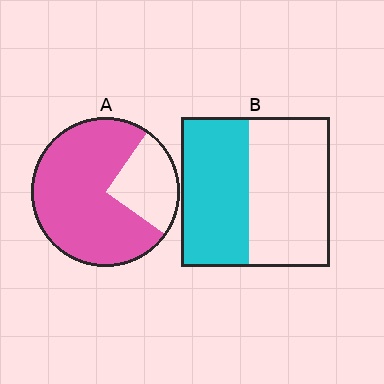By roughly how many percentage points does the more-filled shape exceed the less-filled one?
By roughly 30 percentage points (A over B).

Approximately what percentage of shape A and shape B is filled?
A is approximately 75% and B is approximately 45%.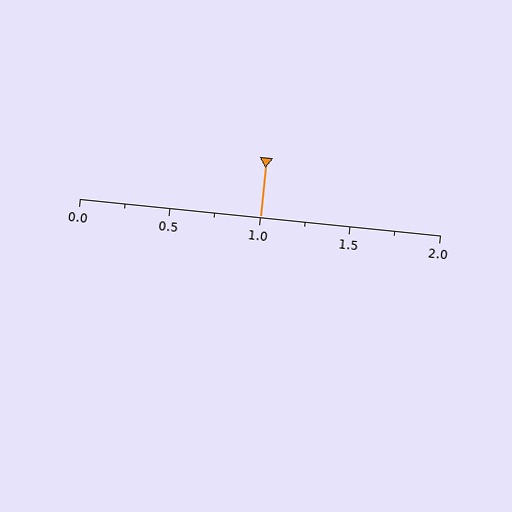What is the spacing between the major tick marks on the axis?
The major ticks are spaced 0.5 apart.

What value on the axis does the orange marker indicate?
The marker indicates approximately 1.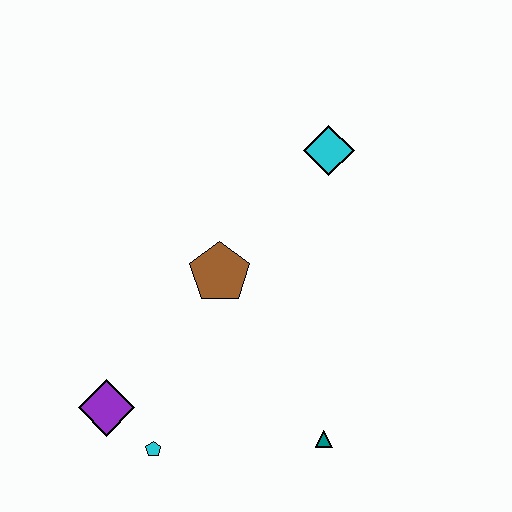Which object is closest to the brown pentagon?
The cyan diamond is closest to the brown pentagon.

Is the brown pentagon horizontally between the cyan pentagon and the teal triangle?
Yes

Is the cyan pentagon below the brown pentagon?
Yes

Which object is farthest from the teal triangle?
The cyan diamond is farthest from the teal triangle.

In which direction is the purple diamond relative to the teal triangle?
The purple diamond is to the left of the teal triangle.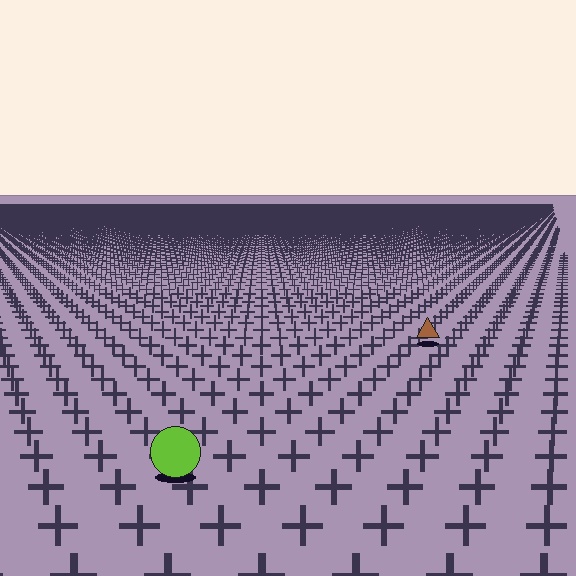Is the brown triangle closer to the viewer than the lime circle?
No. The lime circle is closer — you can tell from the texture gradient: the ground texture is coarser near it.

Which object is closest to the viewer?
The lime circle is closest. The texture marks near it are larger and more spread out.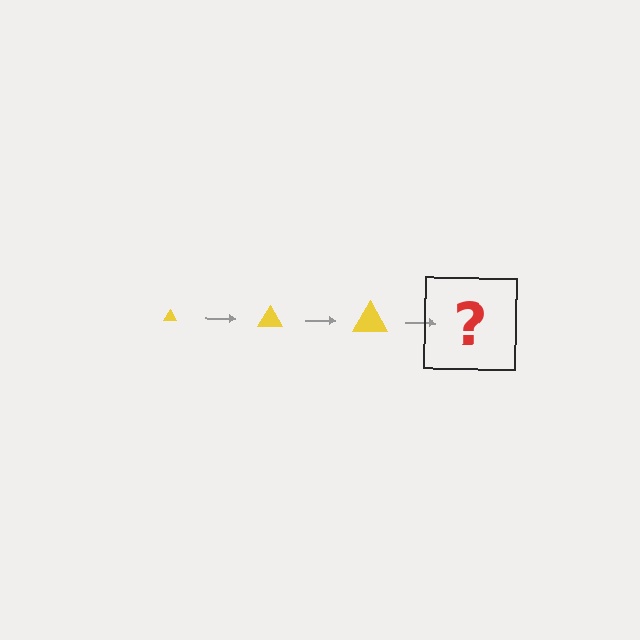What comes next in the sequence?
The next element should be a yellow triangle, larger than the previous one.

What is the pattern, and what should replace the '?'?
The pattern is that the triangle gets progressively larger each step. The '?' should be a yellow triangle, larger than the previous one.